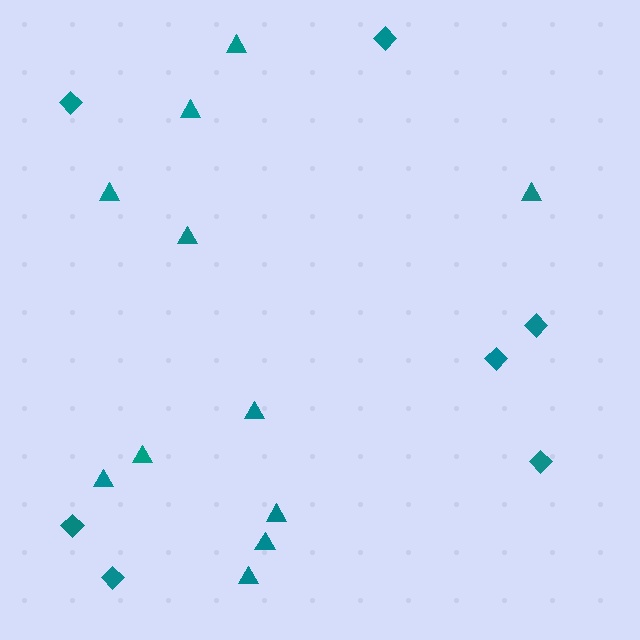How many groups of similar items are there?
There are 2 groups: one group of triangles (11) and one group of diamonds (7).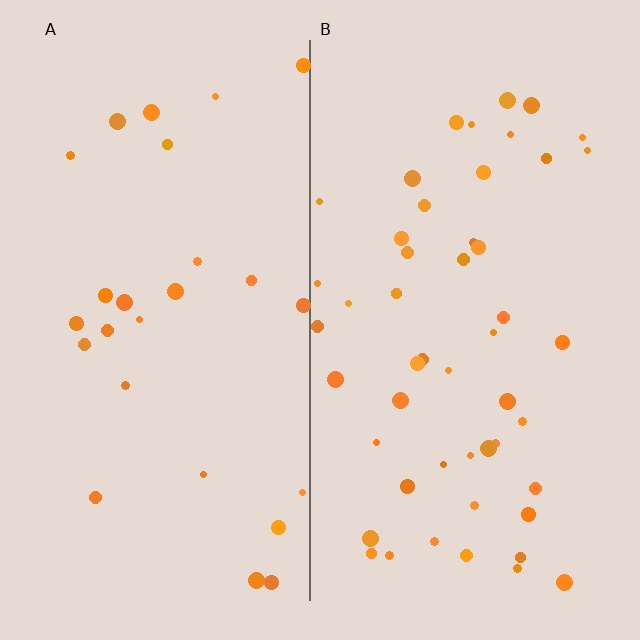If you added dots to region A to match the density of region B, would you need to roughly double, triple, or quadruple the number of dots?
Approximately double.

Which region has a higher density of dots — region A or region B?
B (the right).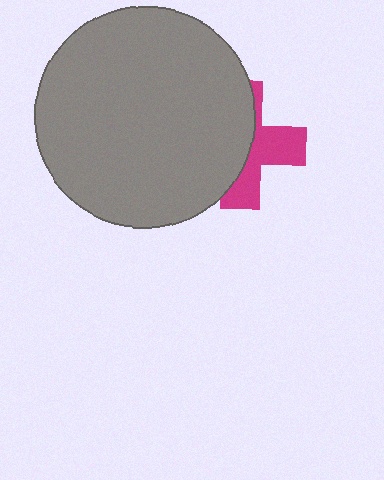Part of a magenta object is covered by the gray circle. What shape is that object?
It is a cross.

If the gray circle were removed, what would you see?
You would see the complete magenta cross.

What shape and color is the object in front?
The object in front is a gray circle.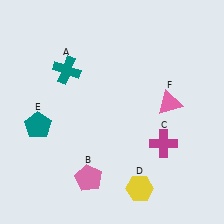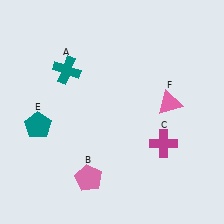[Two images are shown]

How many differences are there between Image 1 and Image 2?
There is 1 difference between the two images.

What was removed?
The yellow hexagon (D) was removed in Image 2.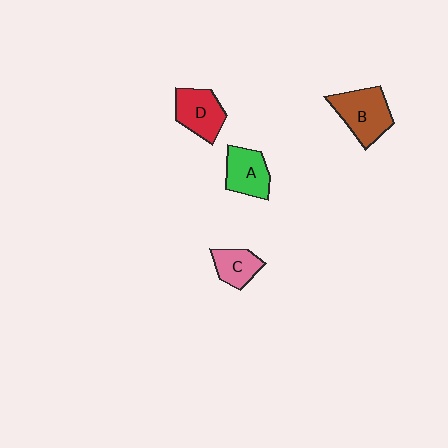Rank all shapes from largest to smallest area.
From largest to smallest: B (brown), D (red), A (green), C (pink).